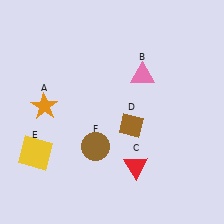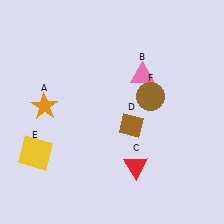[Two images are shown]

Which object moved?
The brown circle (F) moved right.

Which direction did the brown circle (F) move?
The brown circle (F) moved right.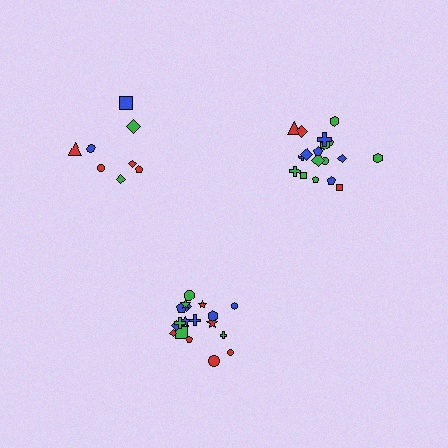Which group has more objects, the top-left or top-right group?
The top-right group.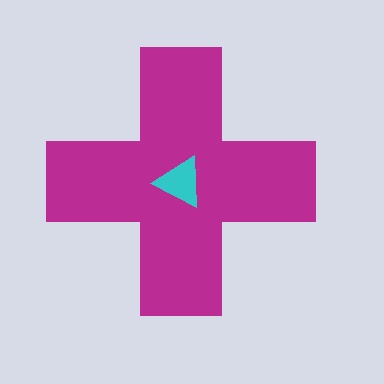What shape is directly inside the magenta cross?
The cyan triangle.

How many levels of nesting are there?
2.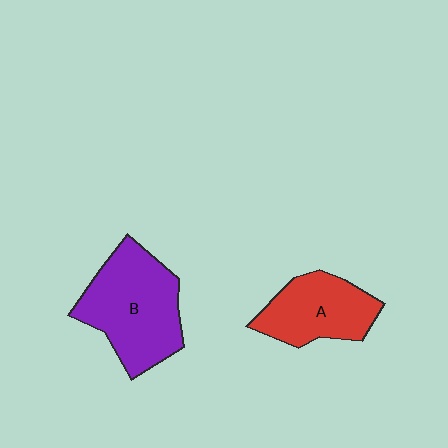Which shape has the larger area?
Shape B (purple).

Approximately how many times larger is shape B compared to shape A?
Approximately 1.4 times.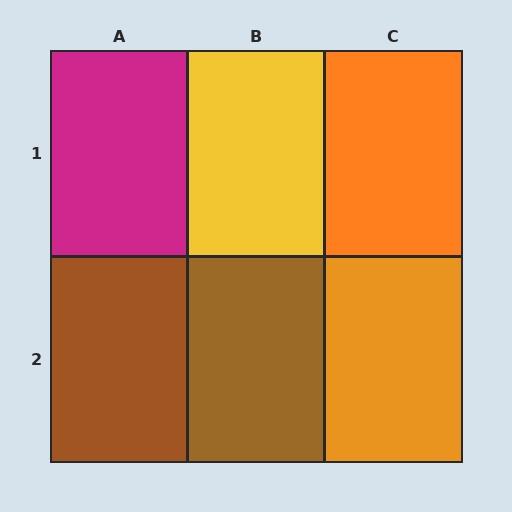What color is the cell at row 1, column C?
Orange.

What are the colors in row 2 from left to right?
Brown, brown, orange.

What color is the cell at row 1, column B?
Yellow.